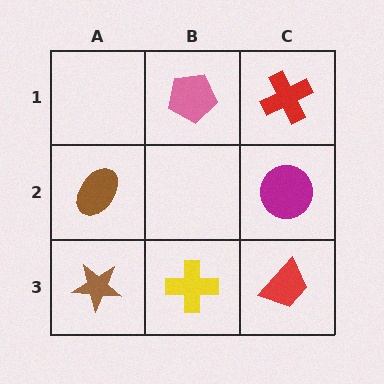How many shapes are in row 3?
3 shapes.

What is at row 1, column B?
A pink pentagon.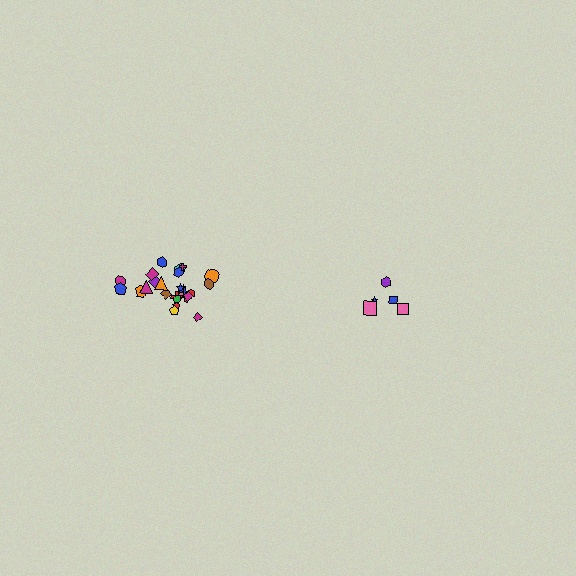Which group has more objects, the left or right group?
The left group.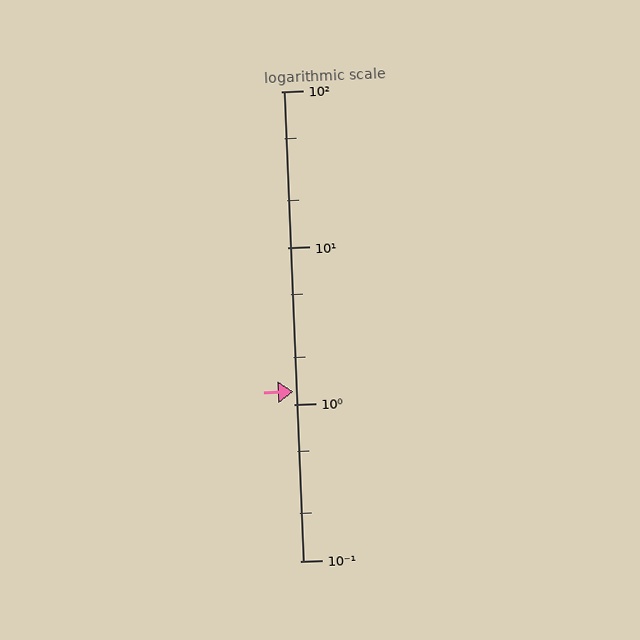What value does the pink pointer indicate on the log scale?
The pointer indicates approximately 1.2.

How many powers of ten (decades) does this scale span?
The scale spans 3 decades, from 0.1 to 100.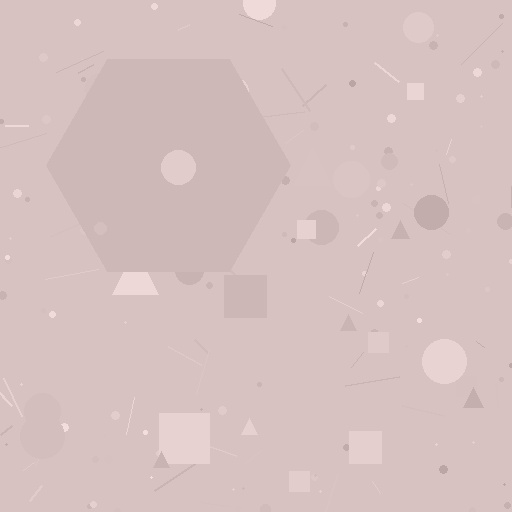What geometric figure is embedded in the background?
A hexagon is embedded in the background.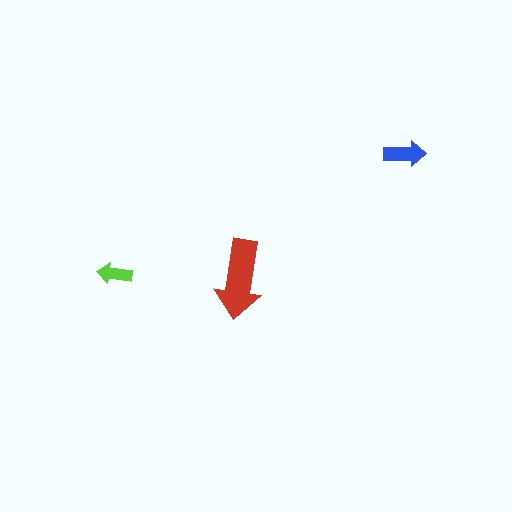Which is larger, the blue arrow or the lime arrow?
The blue one.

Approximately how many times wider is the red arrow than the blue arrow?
About 2 times wider.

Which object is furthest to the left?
The lime arrow is leftmost.